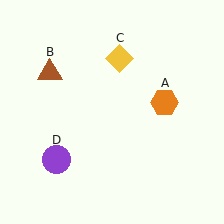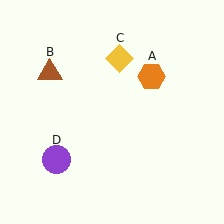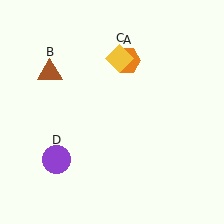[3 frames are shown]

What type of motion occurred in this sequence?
The orange hexagon (object A) rotated counterclockwise around the center of the scene.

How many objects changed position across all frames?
1 object changed position: orange hexagon (object A).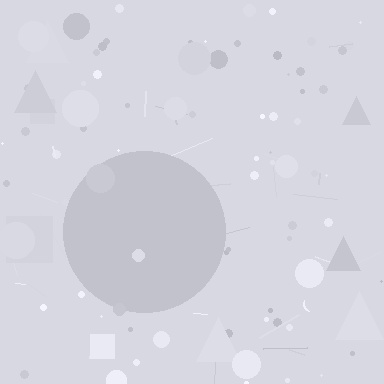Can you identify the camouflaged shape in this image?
The camouflaged shape is a circle.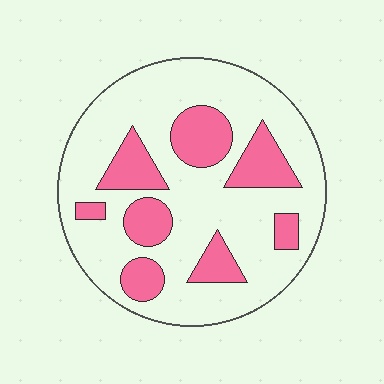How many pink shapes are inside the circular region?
8.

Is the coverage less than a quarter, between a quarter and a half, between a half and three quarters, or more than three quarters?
Between a quarter and a half.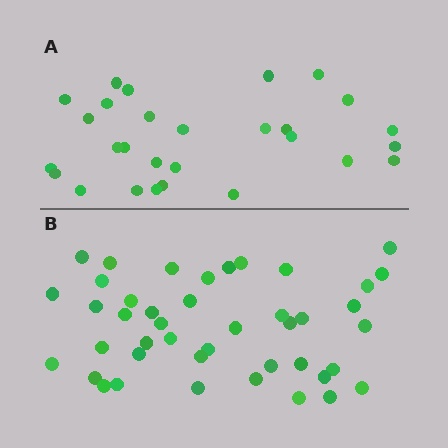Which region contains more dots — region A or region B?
Region B (the bottom region) has more dots.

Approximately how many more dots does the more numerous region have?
Region B has approximately 15 more dots than region A.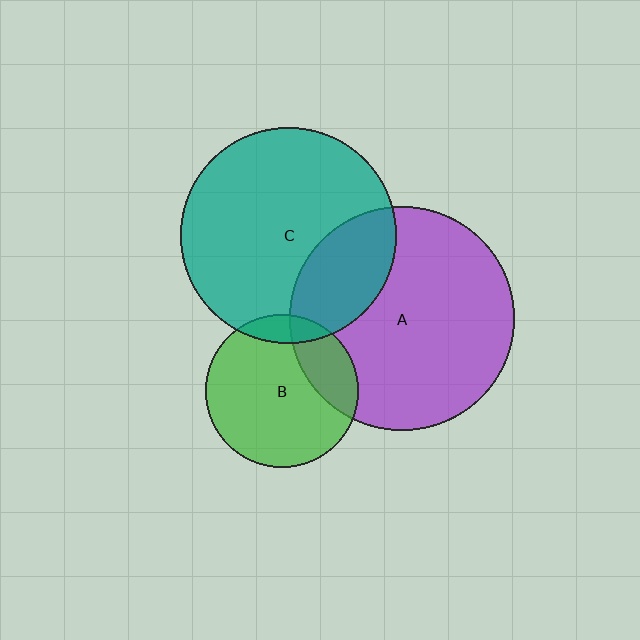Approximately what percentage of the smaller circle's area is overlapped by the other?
Approximately 10%.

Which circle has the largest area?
Circle A (purple).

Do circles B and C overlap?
Yes.